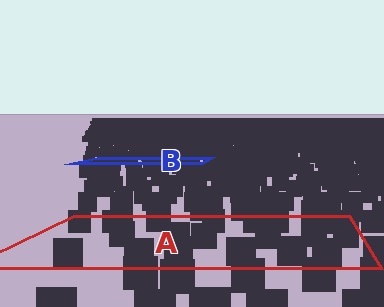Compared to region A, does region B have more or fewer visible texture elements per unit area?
Region B has more texture elements per unit area — they are packed more densely because it is farther away.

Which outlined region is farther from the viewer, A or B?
Region B is farther from the viewer — the texture elements inside it appear smaller and more densely packed.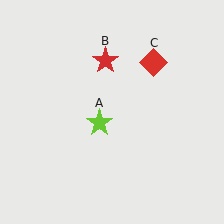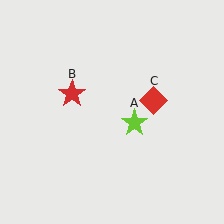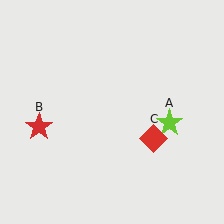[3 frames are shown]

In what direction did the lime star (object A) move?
The lime star (object A) moved right.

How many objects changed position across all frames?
3 objects changed position: lime star (object A), red star (object B), red diamond (object C).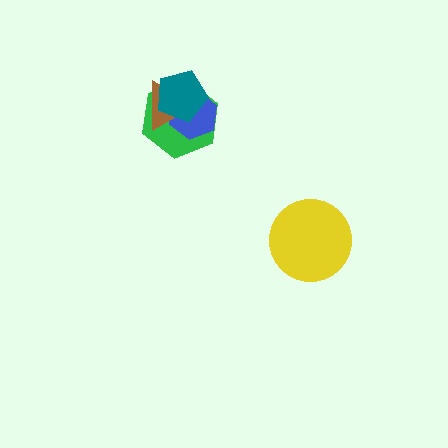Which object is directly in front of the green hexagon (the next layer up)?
The blue hexagon is directly in front of the green hexagon.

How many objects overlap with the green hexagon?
3 objects overlap with the green hexagon.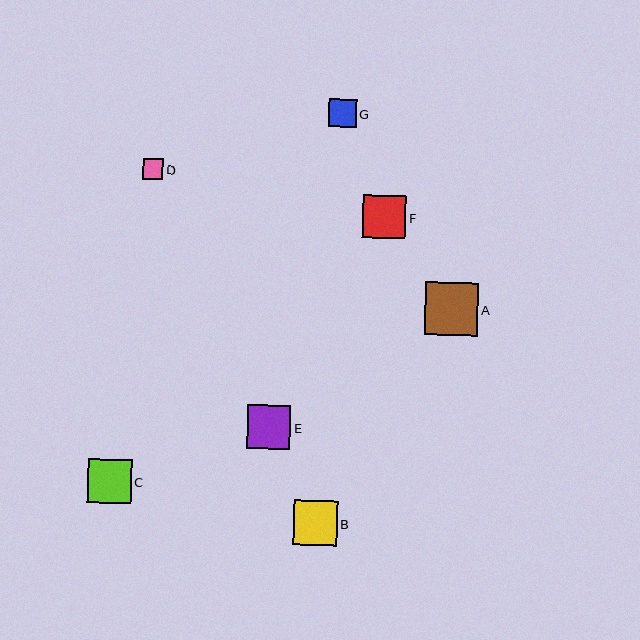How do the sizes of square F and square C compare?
Square F and square C are approximately the same size.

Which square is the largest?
Square A is the largest with a size of approximately 53 pixels.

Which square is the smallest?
Square D is the smallest with a size of approximately 20 pixels.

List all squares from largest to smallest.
From largest to smallest: A, B, E, F, C, G, D.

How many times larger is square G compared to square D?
Square G is approximately 1.4 times the size of square D.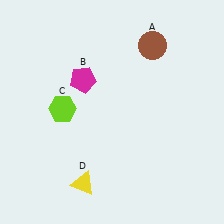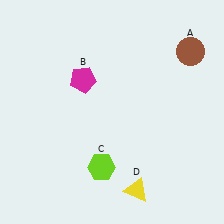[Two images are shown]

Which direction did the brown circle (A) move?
The brown circle (A) moved right.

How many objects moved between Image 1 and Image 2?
3 objects moved between the two images.